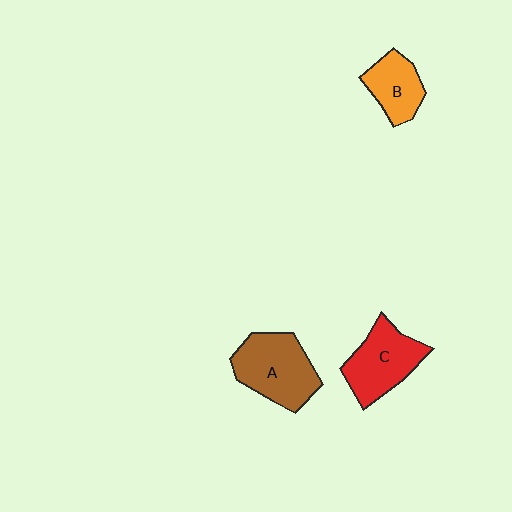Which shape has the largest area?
Shape A (brown).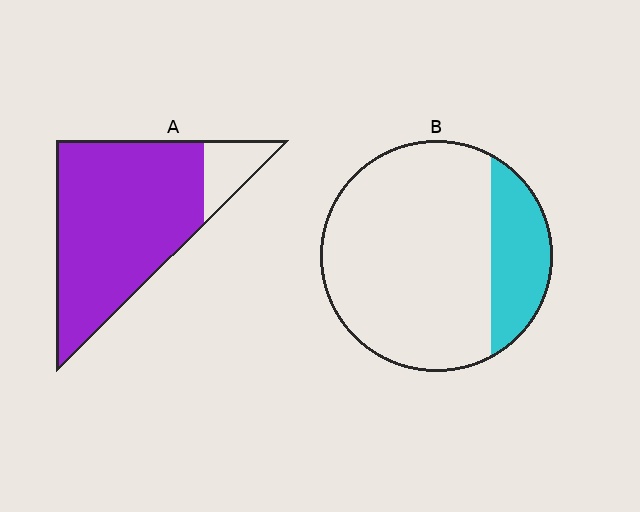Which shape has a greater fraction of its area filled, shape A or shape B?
Shape A.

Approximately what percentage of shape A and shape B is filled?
A is approximately 85% and B is approximately 20%.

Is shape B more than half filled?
No.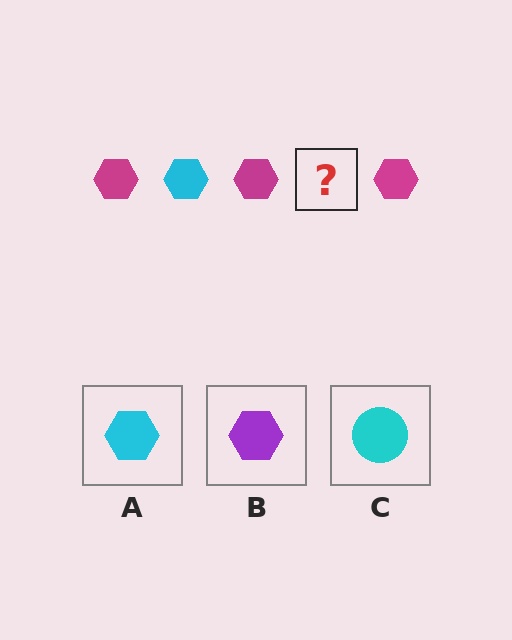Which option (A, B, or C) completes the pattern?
A.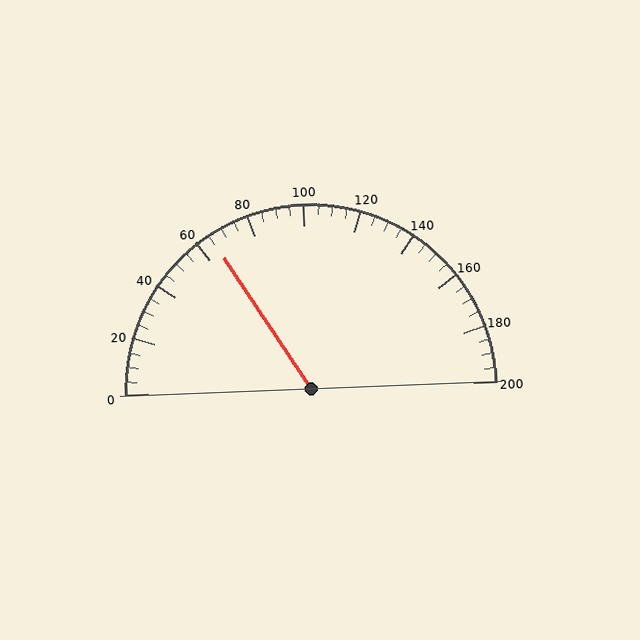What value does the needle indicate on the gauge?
The needle indicates approximately 65.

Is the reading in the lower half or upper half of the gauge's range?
The reading is in the lower half of the range (0 to 200).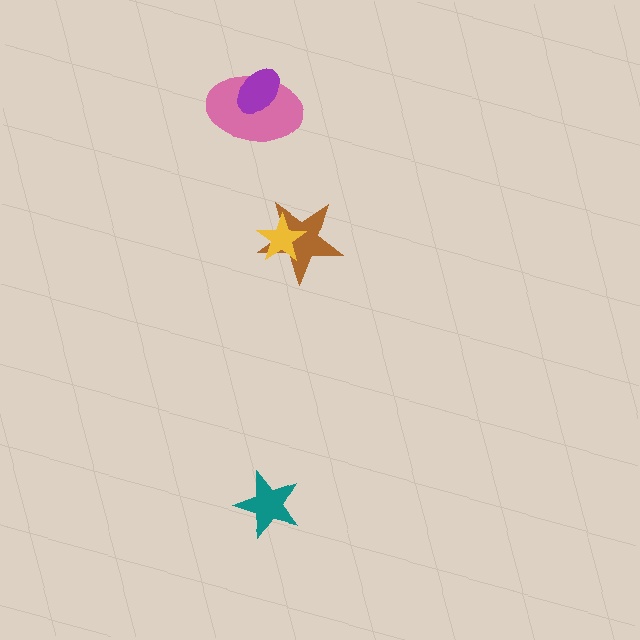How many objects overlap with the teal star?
0 objects overlap with the teal star.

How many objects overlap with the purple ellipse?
1 object overlaps with the purple ellipse.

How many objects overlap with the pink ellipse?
1 object overlaps with the pink ellipse.